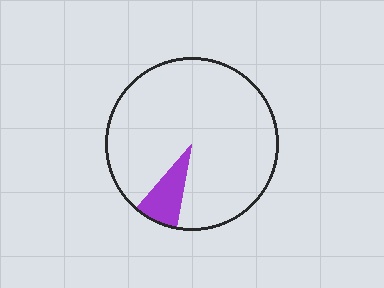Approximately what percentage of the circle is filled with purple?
Approximately 10%.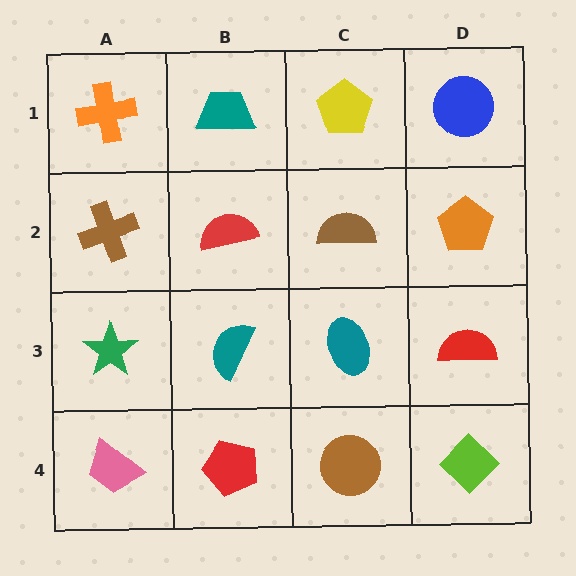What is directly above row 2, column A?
An orange cross.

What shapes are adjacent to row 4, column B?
A teal semicircle (row 3, column B), a pink trapezoid (row 4, column A), a brown circle (row 4, column C).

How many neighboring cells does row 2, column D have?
3.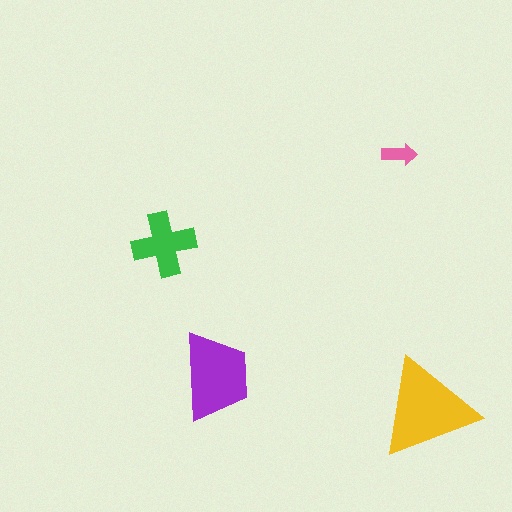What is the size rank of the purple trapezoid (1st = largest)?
2nd.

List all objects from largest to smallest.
The yellow triangle, the purple trapezoid, the green cross, the pink arrow.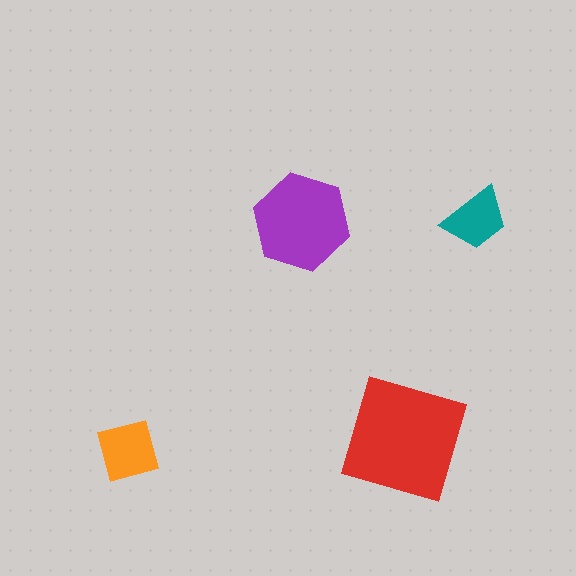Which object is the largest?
The red square.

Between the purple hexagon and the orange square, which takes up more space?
The purple hexagon.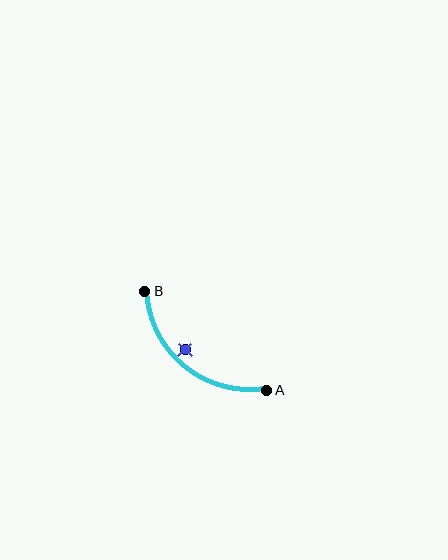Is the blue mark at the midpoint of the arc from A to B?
No — the blue mark does not lie on the arc at all. It sits slightly inside the curve.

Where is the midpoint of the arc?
The arc midpoint is the point on the curve farthest from the straight line joining A and B. It sits below and to the left of that line.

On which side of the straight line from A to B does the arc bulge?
The arc bulges below and to the left of the straight line connecting A and B.